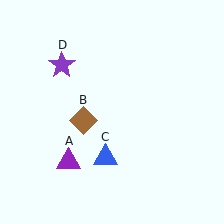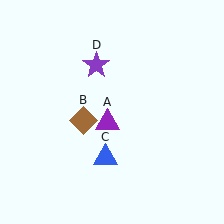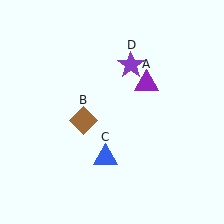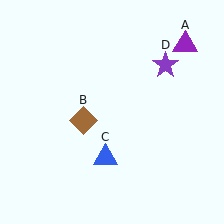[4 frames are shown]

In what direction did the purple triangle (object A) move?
The purple triangle (object A) moved up and to the right.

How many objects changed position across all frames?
2 objects changed position: purple triangle (object A), purple star (object D).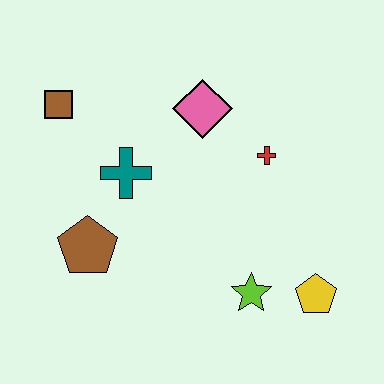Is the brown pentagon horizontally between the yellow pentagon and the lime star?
No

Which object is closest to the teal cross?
The brown pentagon is closest to the teal cross.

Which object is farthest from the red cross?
The brown square is farthest from the red cross.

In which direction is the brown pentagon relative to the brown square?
The brown pentagon is below the brown square.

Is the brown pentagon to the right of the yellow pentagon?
No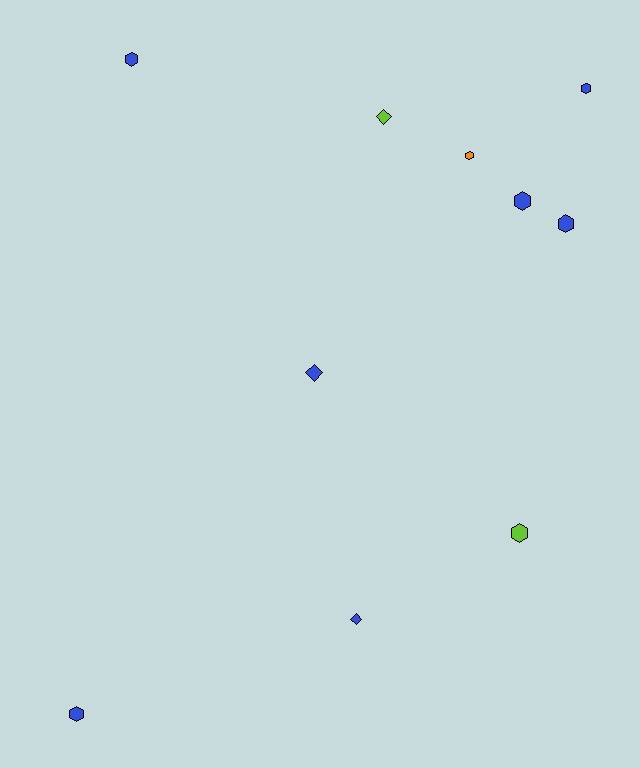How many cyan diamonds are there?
There are no cyan diamonds.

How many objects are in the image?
There are 10 objects.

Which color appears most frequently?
Blue, with 7 objects.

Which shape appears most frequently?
Hexagon, with 7 objects.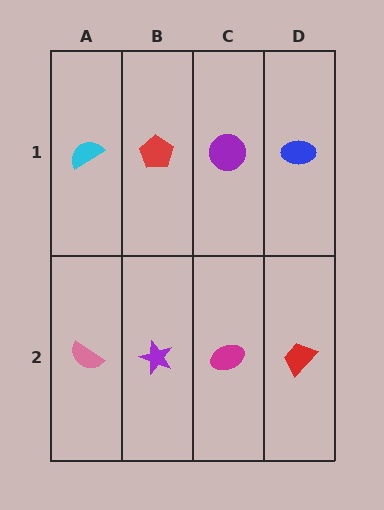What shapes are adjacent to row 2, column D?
A blue ellipse (row 1, column D), a magenta ellipse (row 2, column C).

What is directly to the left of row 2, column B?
A pink semicircle.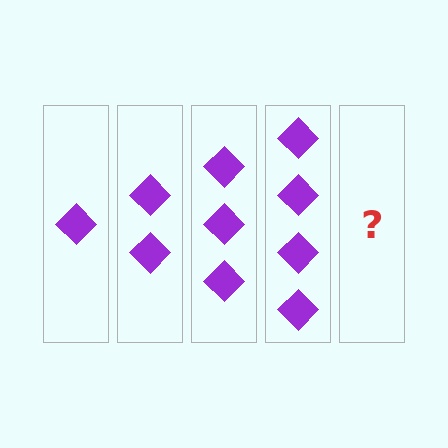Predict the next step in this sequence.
The next step is 5 diamonds.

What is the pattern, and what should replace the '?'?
The pattern is that each step adds one more diamond. The '?' should be 5 diamonds.